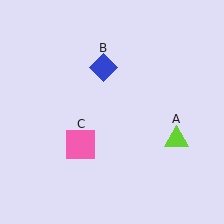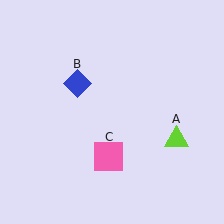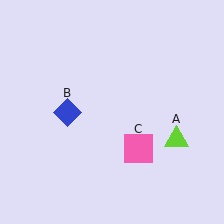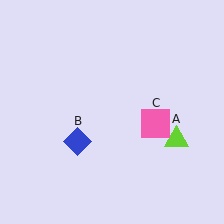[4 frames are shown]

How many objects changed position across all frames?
2 objects changed position: blue diamond (object B), pink square (object C).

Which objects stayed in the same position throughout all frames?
Lime triangle (object A) remained stationary.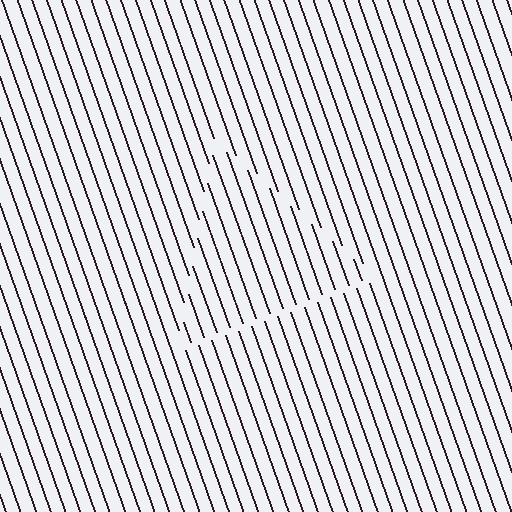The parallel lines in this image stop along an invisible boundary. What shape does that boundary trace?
An illusory triangle. The interior of the shape contains the same grating, shifted by half a period — the contour is defined by the phase discontinuity where line-ends from the inner and outer gratings abut.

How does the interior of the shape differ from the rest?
The interior of the shape contains the same grating, shifted by half a period — the contour is defined by the phase discontinuity where line-ends from the inner and outer gratings abut.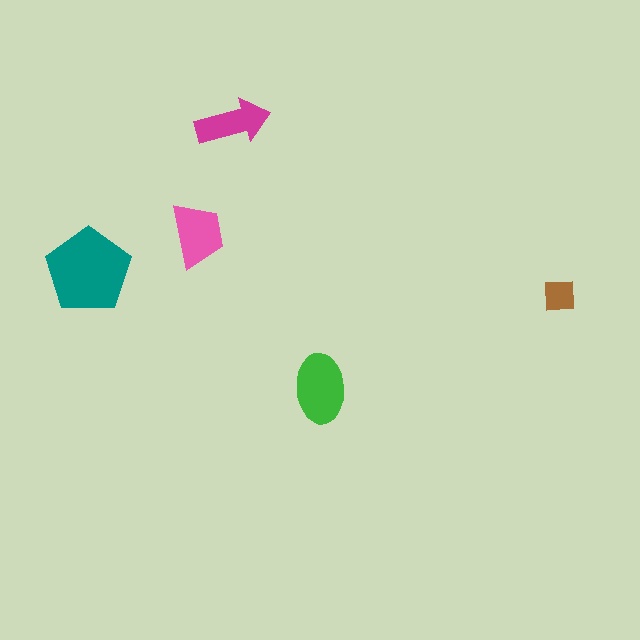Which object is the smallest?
The brown square.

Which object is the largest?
The teal pentagon.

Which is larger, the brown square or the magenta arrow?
The magenta arrow.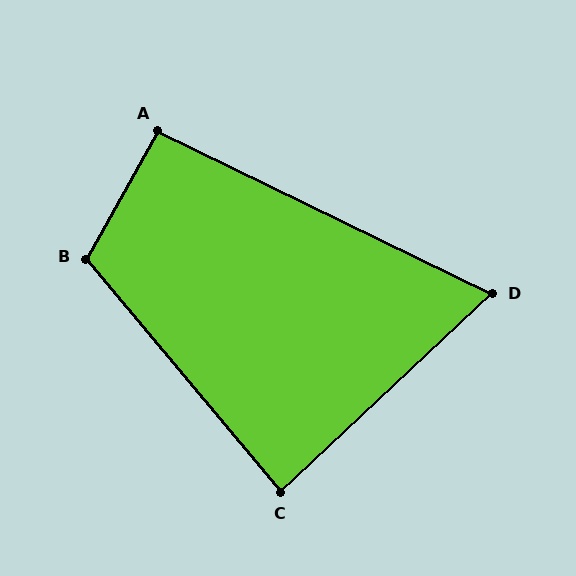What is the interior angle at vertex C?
Approximately 87 degrees (approximately right).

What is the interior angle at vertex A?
Approximately 93 degrees (approximately right).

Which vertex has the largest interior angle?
B, at approximately 111 degrees.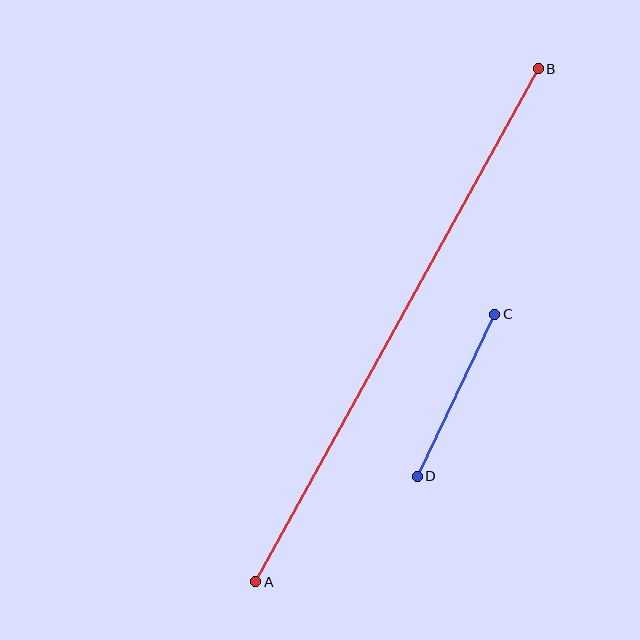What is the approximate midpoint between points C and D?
The midpoint is at approximately (456, 395) pixels.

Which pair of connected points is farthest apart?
Points A and B are farthest apart.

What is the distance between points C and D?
The distance is approximately 180 pixels.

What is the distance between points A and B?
The distance is approximately 586 pixels.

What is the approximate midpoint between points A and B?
The midpoint is at approximately (397, 325) pixels.